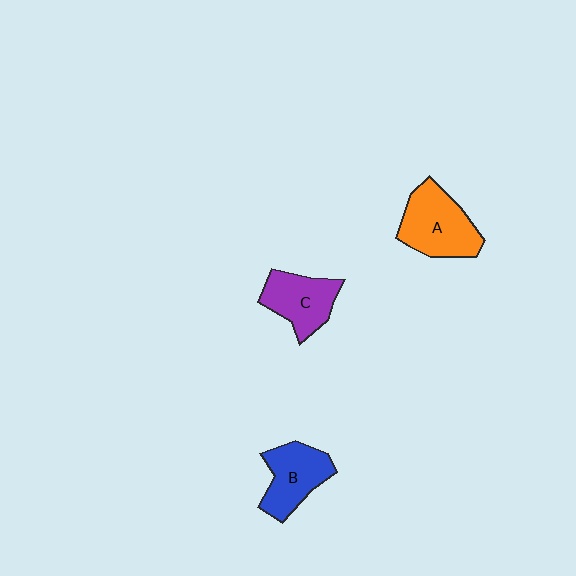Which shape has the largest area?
Shape A (orange).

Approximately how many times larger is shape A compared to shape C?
Approximately 1.3 times.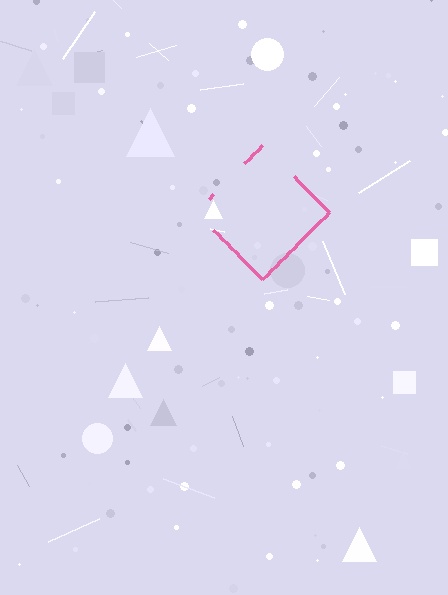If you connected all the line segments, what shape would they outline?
They would outline a diamond.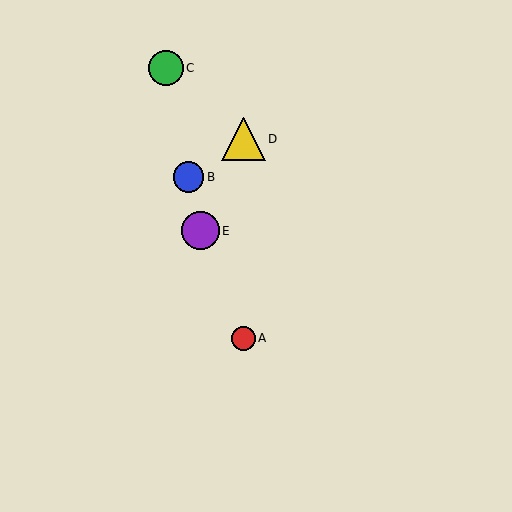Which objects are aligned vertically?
Objects A, D are aligned vertically.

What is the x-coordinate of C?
Object C is at x≈166.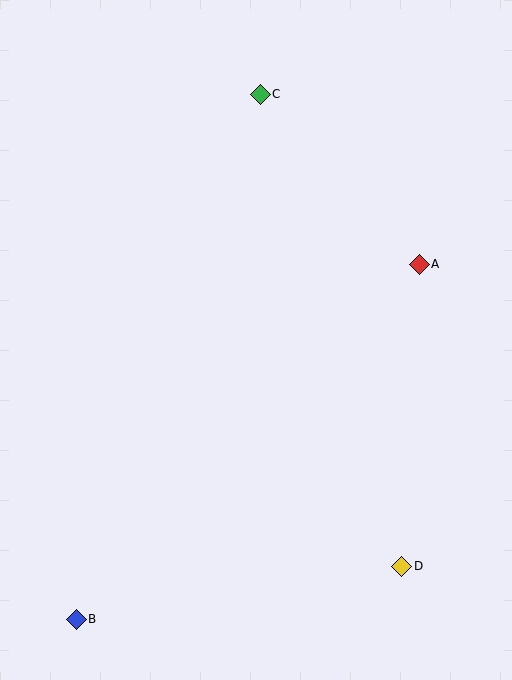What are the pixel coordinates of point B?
Point B is at (76, 619).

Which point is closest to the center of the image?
Point A at (419, 264) is closest to the center.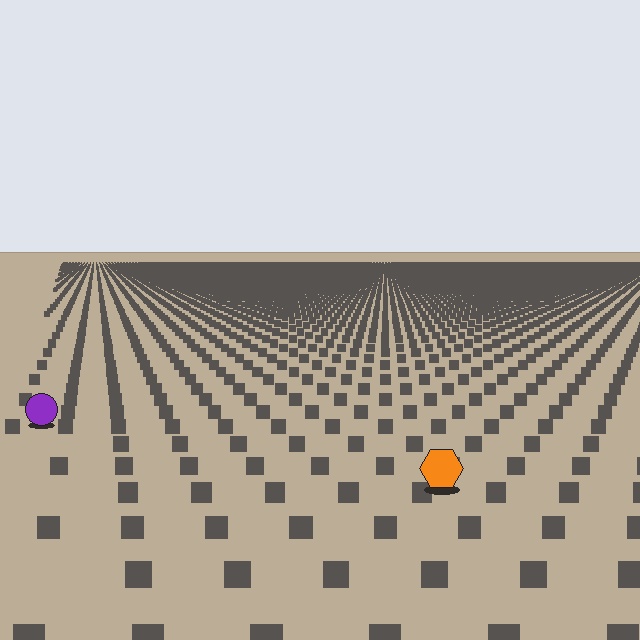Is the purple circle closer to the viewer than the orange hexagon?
No. The orange hexagon is closer — you can tell from the texture gradient: the ground texture is coarser near it.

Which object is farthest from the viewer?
The purple circle is farthest from the viewer. It appears smaller and the ground texture around it is denser.